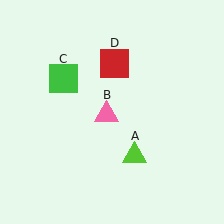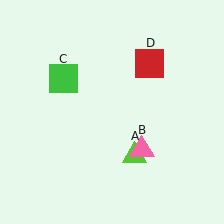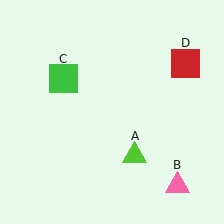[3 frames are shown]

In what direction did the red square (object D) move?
The red square (object D) moved right.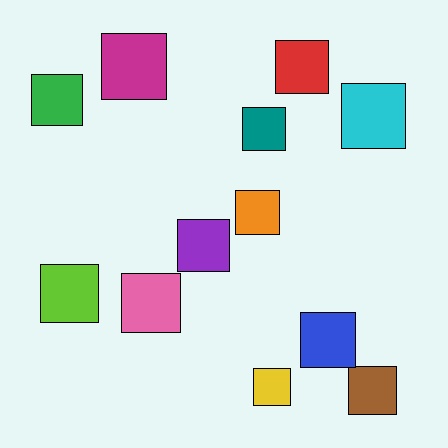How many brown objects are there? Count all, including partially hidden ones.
There is 1 brown object.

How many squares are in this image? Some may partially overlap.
There are 12 squares.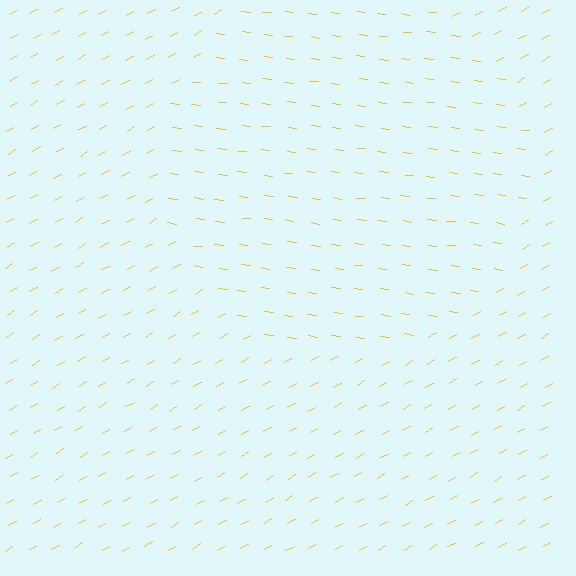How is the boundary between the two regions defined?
The boundary is defined purely by a change in line orientation (approximately 36 degrees difference). All lines are the same color and thickness.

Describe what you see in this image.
The image is filled with small yellow line segments. A circle region in the image has lines oriented differently from the surrounding lines, creating a visible texture boundary.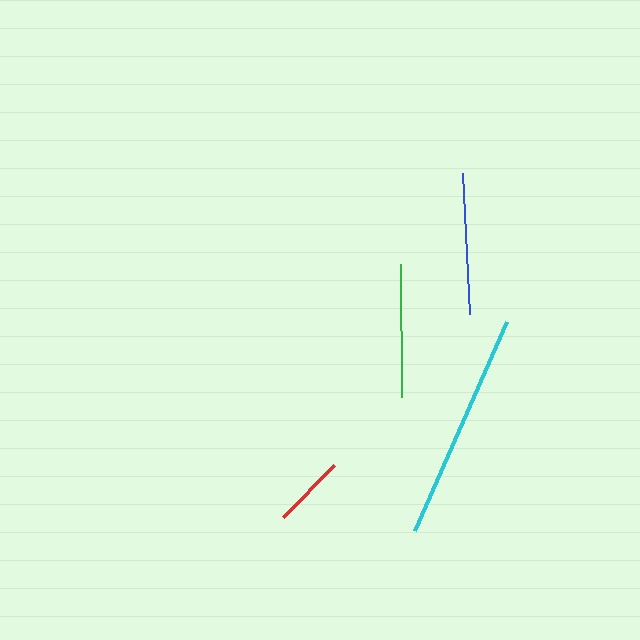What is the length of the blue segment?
The blue segment is approximately 142 pixels long.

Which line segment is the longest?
The cyan line is the longest at approximately 228 pixels.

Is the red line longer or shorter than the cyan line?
The cyan line is longer than the red line.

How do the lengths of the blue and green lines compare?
The blue and green lines are approximately the same length.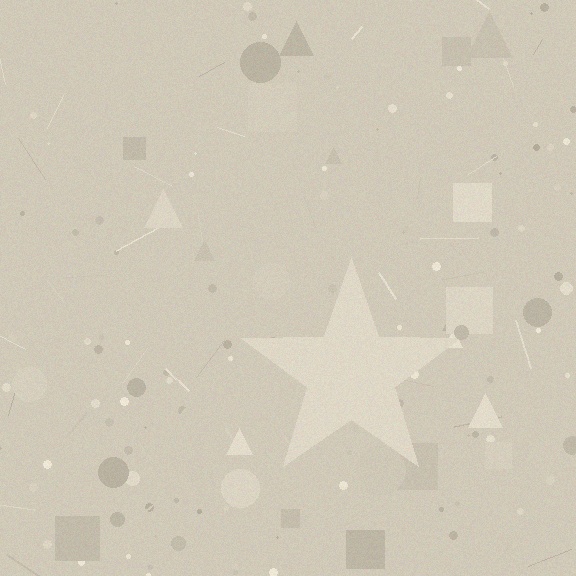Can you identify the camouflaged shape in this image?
The camouflaged shape is a star.